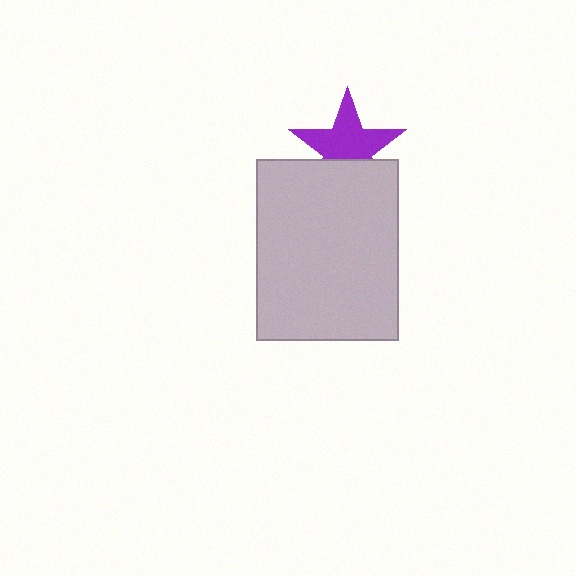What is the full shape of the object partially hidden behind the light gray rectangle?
The partially hidden object is a purple star.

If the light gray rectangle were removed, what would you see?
You would see the complete purple star.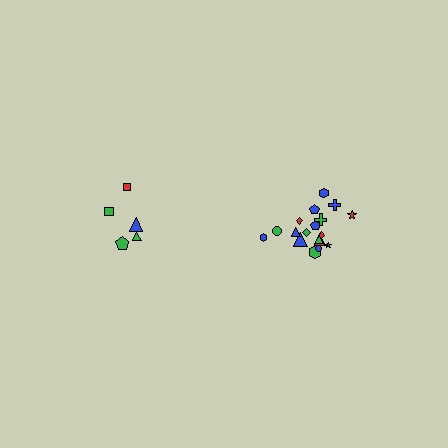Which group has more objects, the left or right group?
The right group.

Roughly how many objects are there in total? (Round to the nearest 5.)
Roughly 25 objects in total.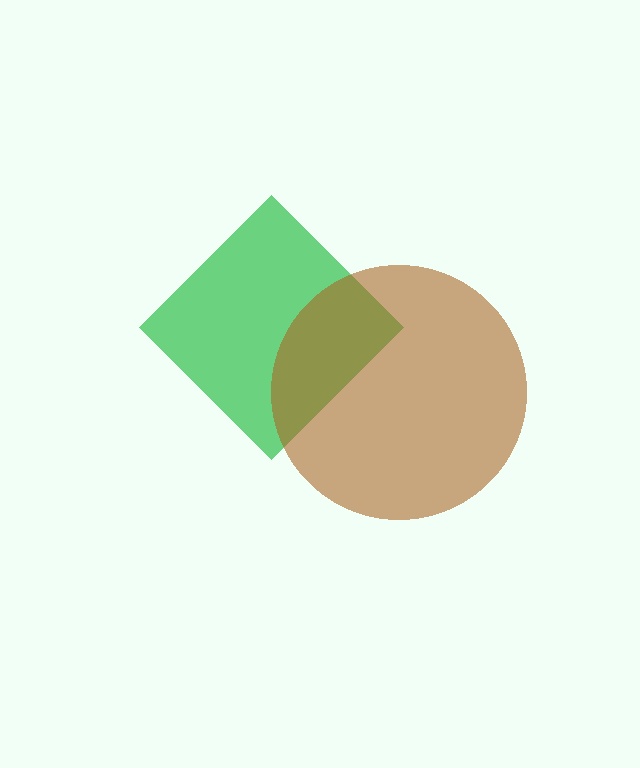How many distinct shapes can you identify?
There are 2 distinct shapes: a green diamond, a brown circle.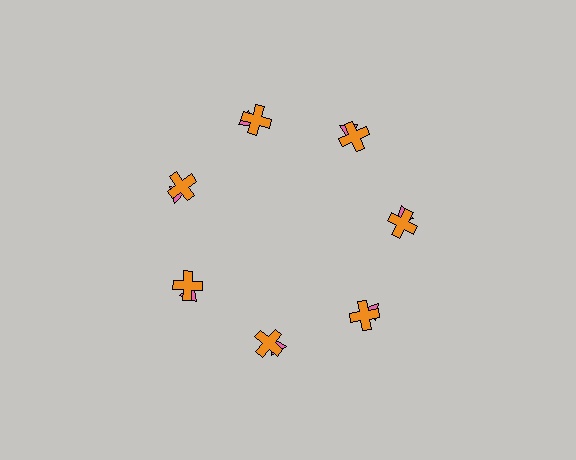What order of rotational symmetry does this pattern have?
This pattern has 7-fold rotational symmetry.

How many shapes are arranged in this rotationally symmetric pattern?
There are 14 shapes, arranged in 7 groups of 2.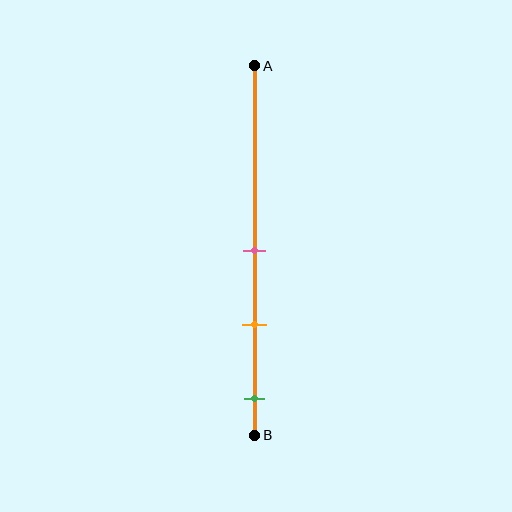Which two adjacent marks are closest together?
The pink and orange marks are the closest adjacent pair.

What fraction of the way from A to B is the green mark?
The green mark is approximately 90% (0.9) of the way from A to B.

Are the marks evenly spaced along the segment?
Yes, the marks are approximately evenly spaced.